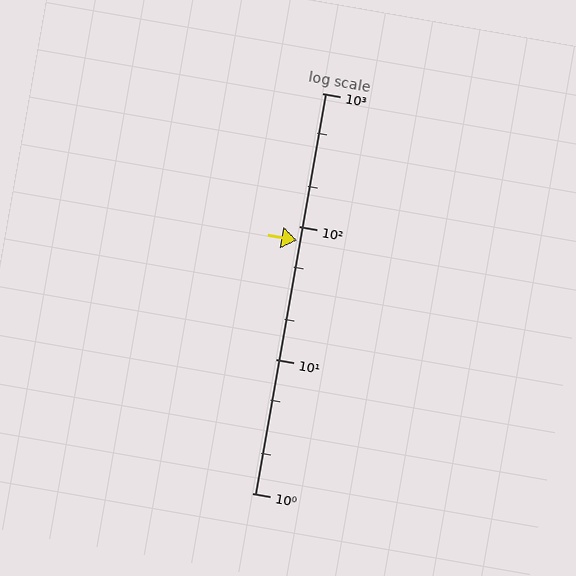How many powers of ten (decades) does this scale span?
The scale spans 3 decades, from 1 to 1000.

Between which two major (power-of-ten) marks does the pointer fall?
The pointer is between 10 and 100.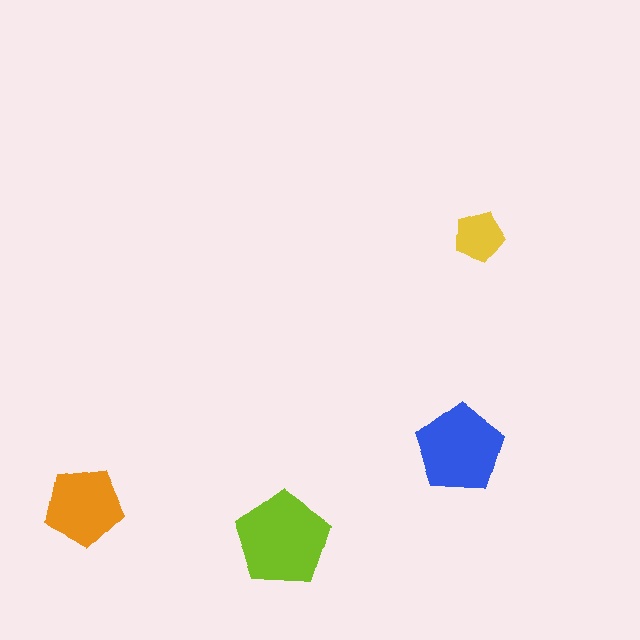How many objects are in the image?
There are 4 objects in the image.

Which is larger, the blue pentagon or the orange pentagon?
The blue one.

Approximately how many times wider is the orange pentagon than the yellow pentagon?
About 1.5 times wider.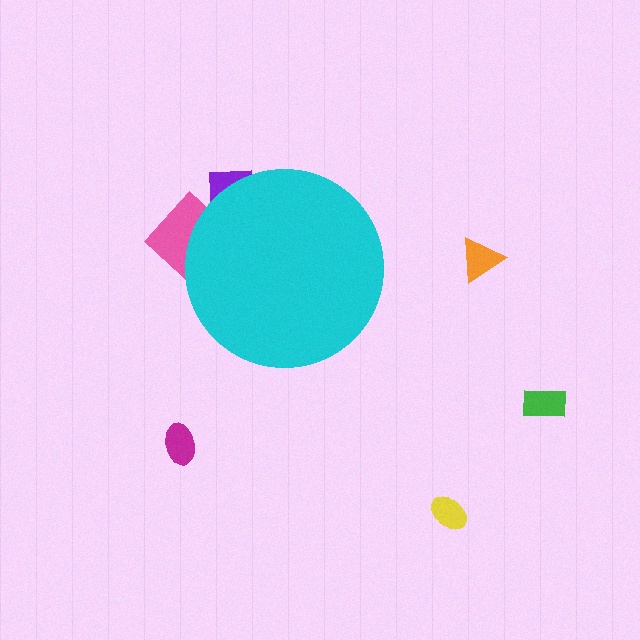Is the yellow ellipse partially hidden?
No, the yellow ellipse is fully visible.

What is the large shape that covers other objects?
A cyan circle.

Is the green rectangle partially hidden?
No, the green rectangle is fully visible.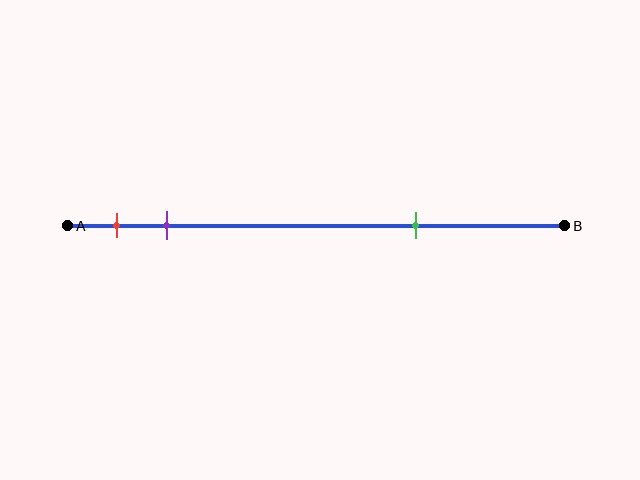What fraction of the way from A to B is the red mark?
The red mark is approximately 10% (0.1) of the way from A to B.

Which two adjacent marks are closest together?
The red and purple marks are the closest adjacent pair.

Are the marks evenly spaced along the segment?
No, the marks are not evenly spaced.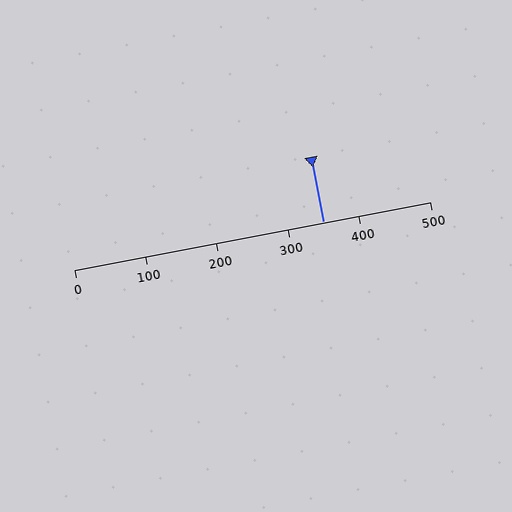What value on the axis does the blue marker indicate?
The marker indicates approximately 350.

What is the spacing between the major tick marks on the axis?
The major ticks are spaced 100 apart.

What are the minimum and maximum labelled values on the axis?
The axis runs from 0 to 500.